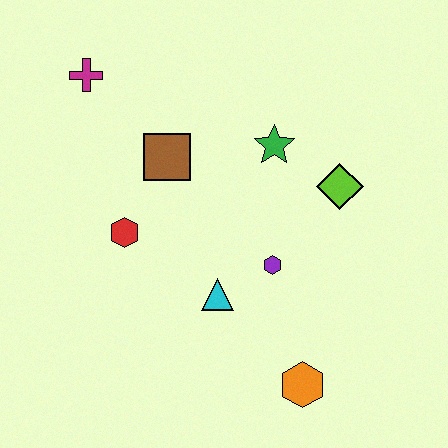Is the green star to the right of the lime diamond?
No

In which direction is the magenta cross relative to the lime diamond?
The magenta cross is to the left of the lime diamond.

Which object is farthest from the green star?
The orange hexagon is farthest from the green star.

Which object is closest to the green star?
The lime diamond is closest to the green star.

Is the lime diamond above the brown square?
No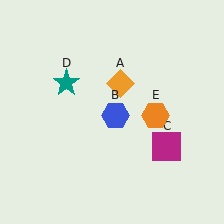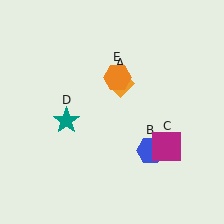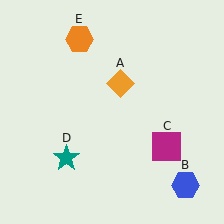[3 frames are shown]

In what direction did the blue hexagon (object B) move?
The blue hexagon (object B) moved down and to the right.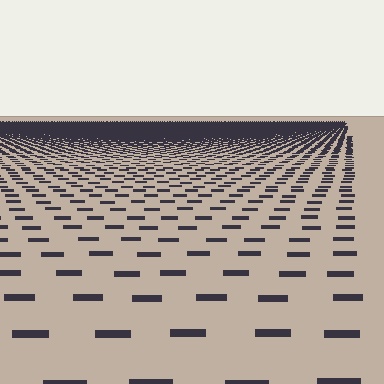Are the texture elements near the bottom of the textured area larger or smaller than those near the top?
Larger. Near the bottom, elements are closer to the viewer and appear at a bigger on-screen size.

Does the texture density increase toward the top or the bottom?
Density increases toward the top.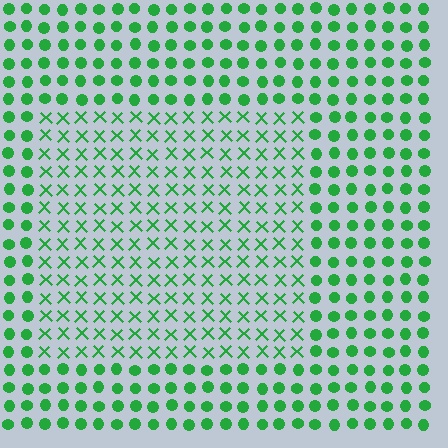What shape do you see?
I see a rectangle.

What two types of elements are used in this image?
The image uses X marks inside the rectangle region and circles outside it.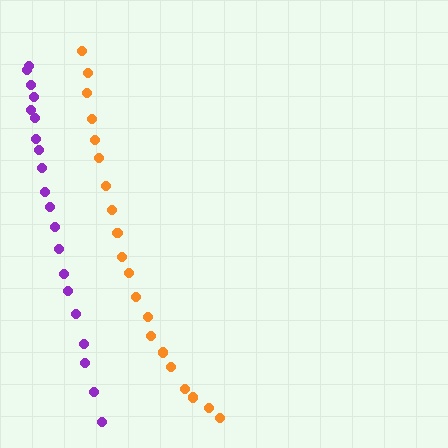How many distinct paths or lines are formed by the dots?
There are 2 distinct paths.